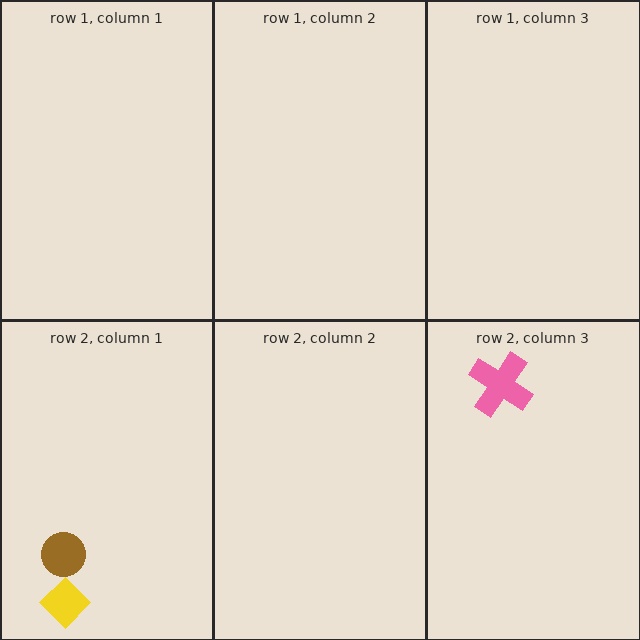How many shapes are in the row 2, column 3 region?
1.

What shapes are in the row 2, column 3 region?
The pink cross.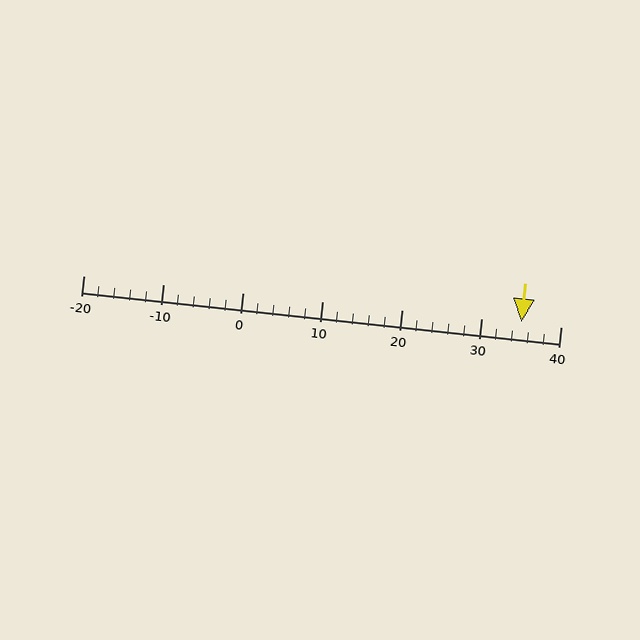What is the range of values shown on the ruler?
The ruler shows values from -20 to 40.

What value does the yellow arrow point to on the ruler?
The yellow arrow points to approximately 35.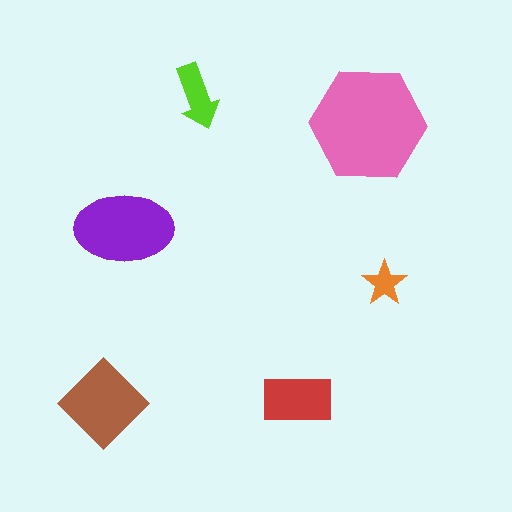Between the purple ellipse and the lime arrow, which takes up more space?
The purple ellipse.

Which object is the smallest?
The orange star.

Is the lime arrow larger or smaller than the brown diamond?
Smaller.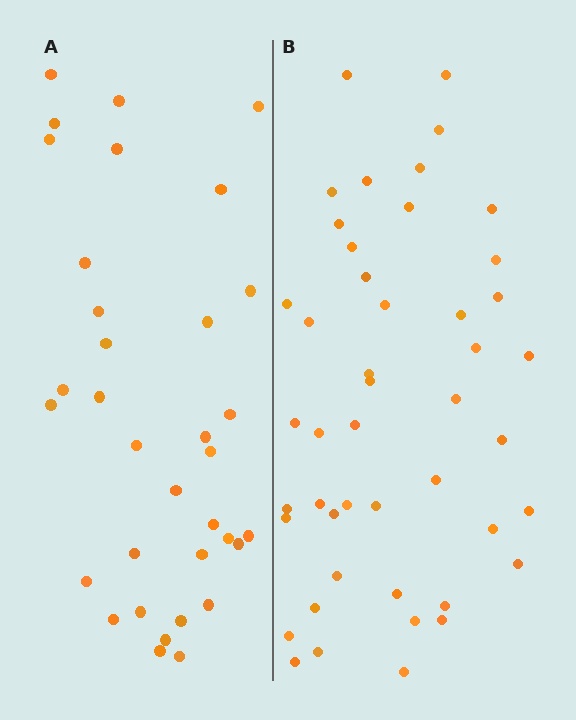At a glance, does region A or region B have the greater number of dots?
Region B (the right region) has more dots.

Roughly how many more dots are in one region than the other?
Region B has roughly 12 or so more dots than region A.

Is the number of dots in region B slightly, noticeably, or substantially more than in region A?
Region B has noticeably more, but not dramatically so. The ratio is roughly 1.4 to 1.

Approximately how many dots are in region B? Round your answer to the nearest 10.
About 50 dots. (The exact count is 46, which rounds to 50.)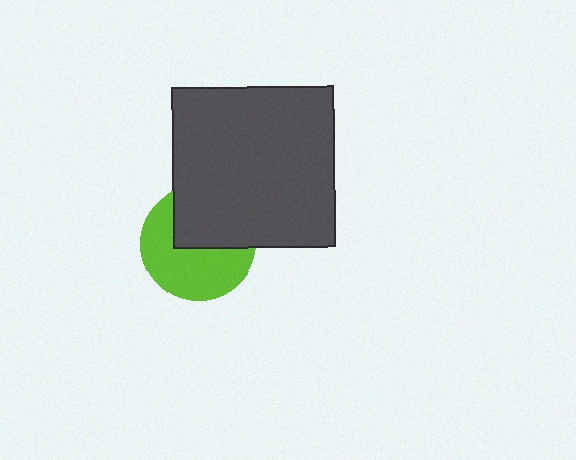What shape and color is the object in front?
The object in front is a dark gray square.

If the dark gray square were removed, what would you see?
You would see the complete lime circle.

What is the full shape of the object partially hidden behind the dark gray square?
The partially hidden object is a lime circle.